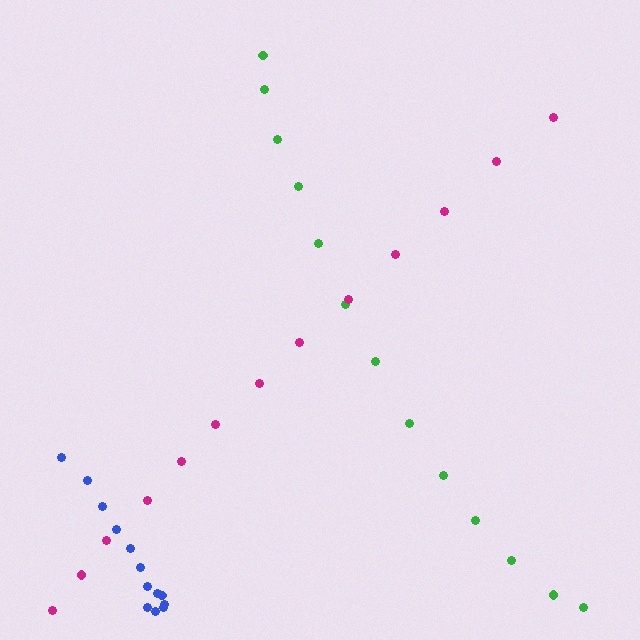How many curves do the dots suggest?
There are 3 distinct paths.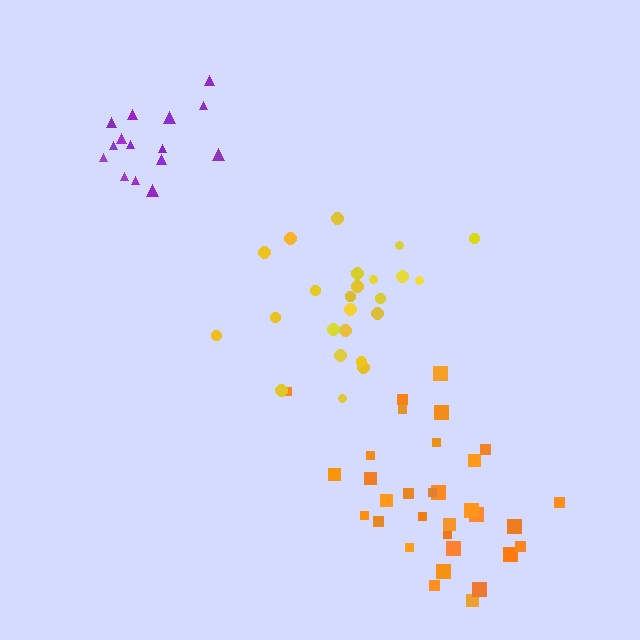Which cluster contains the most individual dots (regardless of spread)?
Orange (32).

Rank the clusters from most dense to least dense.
yellow, purple, orange.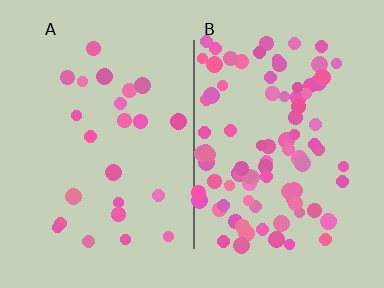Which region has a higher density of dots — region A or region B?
B (the right).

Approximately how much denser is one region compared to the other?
Approximately 3.8× — region B over region A.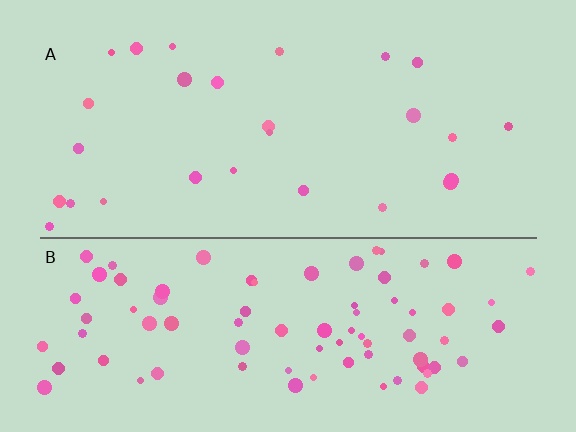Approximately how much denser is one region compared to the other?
Approximately 3.3× — region B over region A.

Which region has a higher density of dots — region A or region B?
B (the bottom).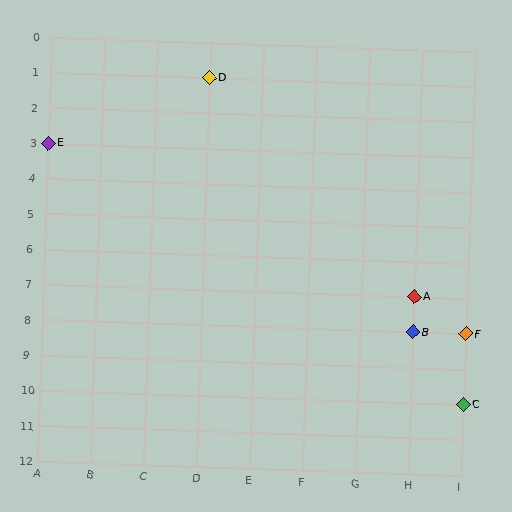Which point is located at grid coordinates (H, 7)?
Point A is at (H, 7).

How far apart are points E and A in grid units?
Points E and A are 7 columns and 4 rows apart (about 8.1 grid units diagonally).